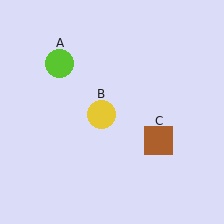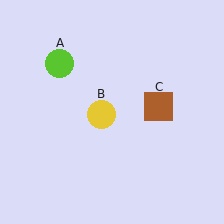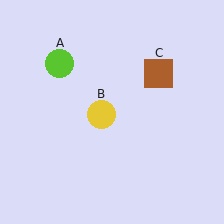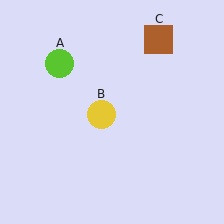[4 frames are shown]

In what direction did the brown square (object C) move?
The brown square (object C) moved up.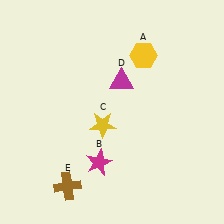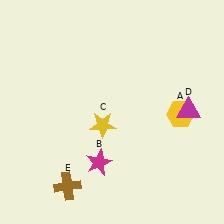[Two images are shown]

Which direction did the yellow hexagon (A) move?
The yellow hexagon (A) moved down.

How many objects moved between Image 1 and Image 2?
2 objects moved between the two images.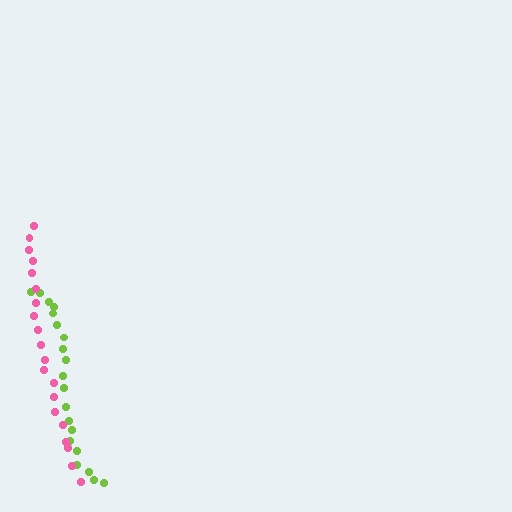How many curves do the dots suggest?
There are 2 distinct paths.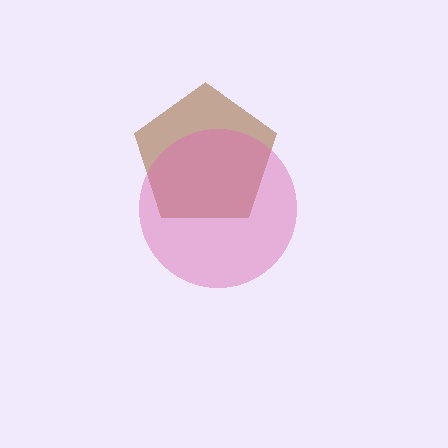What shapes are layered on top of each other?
The layered shapes are: a brown pentagon, a pink circle.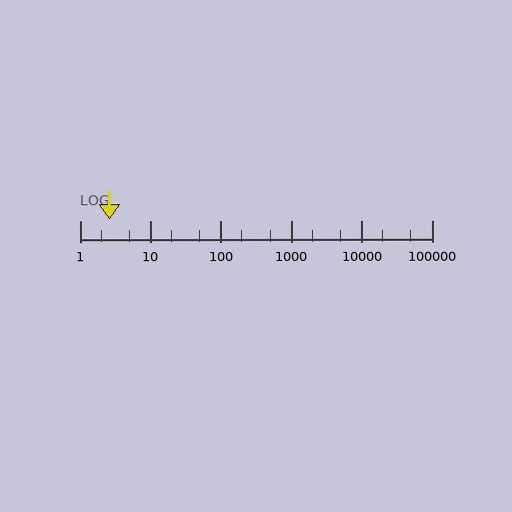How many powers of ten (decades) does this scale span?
The scale spans 5 decades, from 1 to 100000.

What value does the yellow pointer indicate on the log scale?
The pointer indicates approximately 2.6.